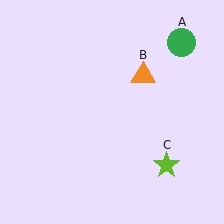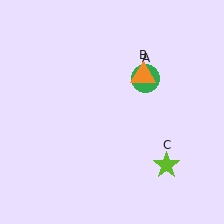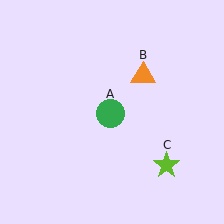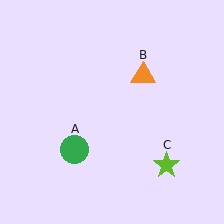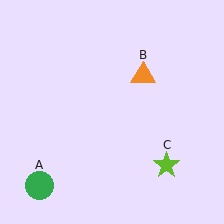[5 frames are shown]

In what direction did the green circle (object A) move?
The green circle (object A) moved down and to the left.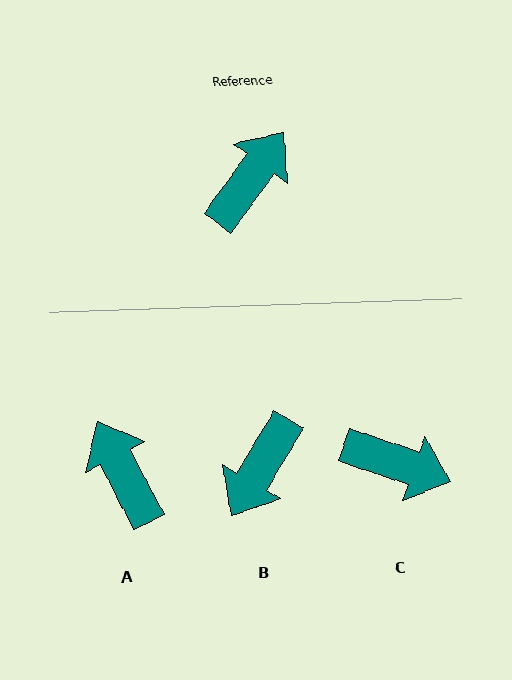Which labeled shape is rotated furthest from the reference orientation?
B, about 175 degrees away.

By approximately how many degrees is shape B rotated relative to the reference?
Approximately 175 degrees clockwise.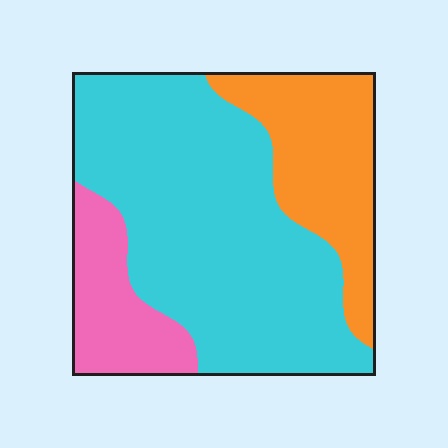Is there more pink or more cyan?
Cyan.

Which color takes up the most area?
Cyan, at roughly 60%.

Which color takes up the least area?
Pink, at roughly 15%.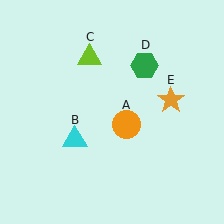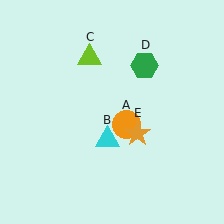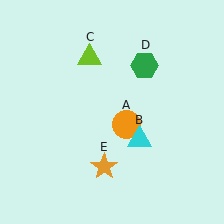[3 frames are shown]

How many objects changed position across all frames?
2 objects changed position: cyan triangle (object B), orange star (object E).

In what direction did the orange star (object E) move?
The orange star (object E) moved down and to the left.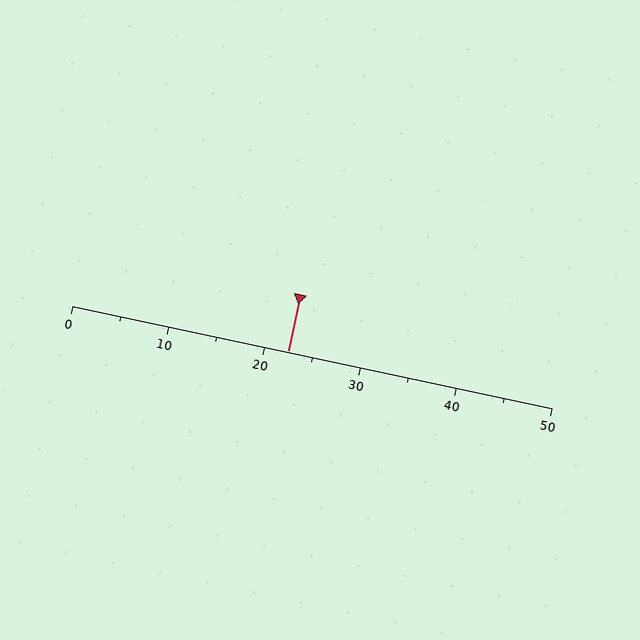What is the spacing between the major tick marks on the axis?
The major ticks are spaced 10 apart.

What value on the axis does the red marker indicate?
The marker indicates approximately 22.5.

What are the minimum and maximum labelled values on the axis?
The axis runs from 0 to 50.